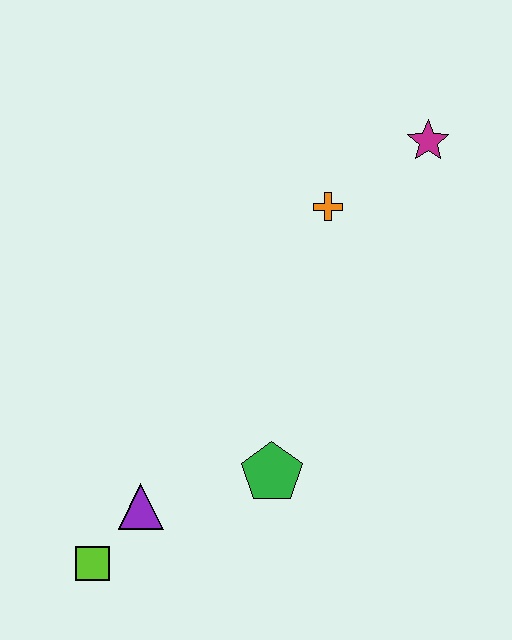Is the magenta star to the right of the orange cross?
Yes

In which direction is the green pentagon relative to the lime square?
The green pentagon is to the right of the lime square.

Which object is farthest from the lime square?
The magenta star is farthest from the lime square.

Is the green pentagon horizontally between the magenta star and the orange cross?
No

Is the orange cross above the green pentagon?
Yes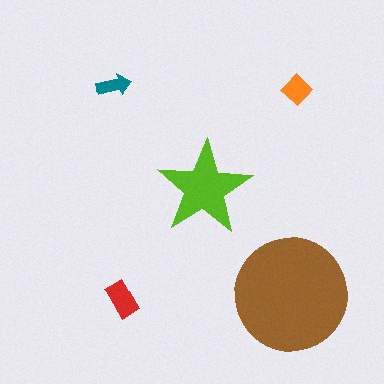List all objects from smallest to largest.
The teal arrow, the orange diamond, the red rectangle, the lime star, the brown circle.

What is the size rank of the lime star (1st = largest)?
2nd.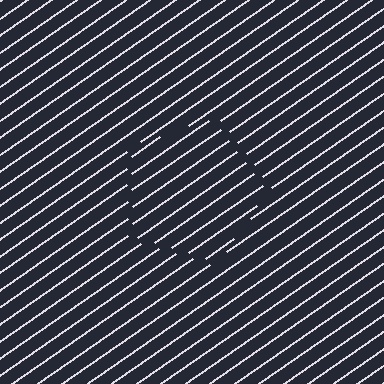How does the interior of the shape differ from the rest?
The interior of the shape contains the same grating, shifted by half a period — the contour is defined by the phase discontinuity where line-ends from the inner and outer gratings abut.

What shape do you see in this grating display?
An illusory pentagon. The interior of the shape contains the same grating, shifted by half a period — the contour is defined by the phase discontinuity where line-ends from the inner and outer gratings abut.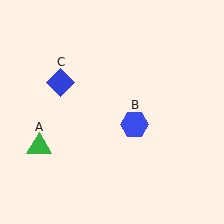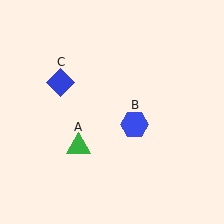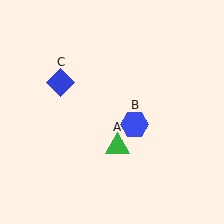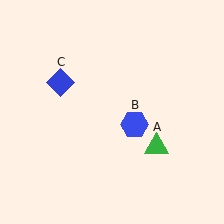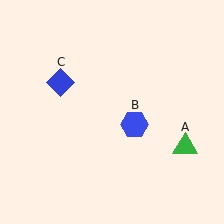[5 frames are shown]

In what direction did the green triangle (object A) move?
The green triangle (object A) moved right.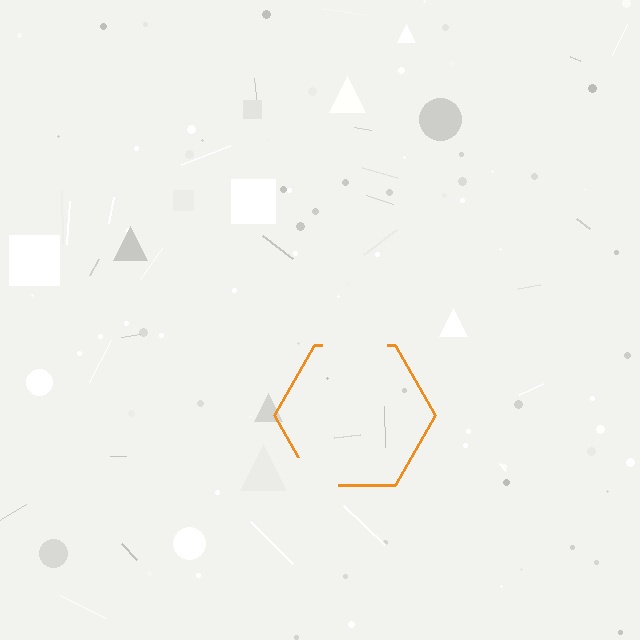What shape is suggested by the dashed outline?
The dashed outline suggests a hexagon.